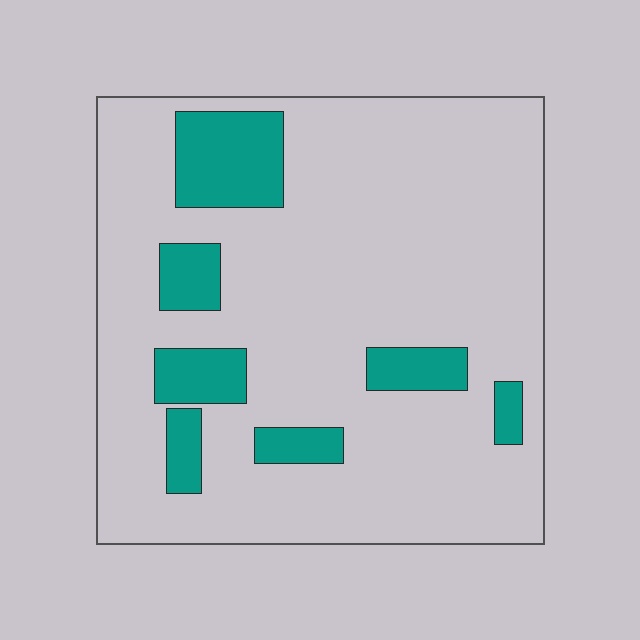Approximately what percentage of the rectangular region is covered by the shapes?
Approximately 15%.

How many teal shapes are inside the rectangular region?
7.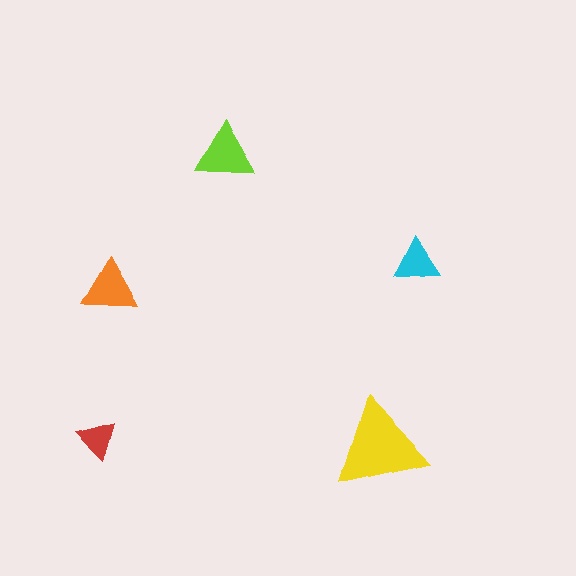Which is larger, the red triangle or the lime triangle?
The lime one.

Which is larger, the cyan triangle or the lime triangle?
The lime one.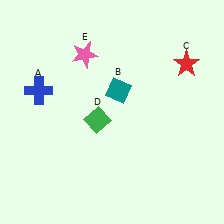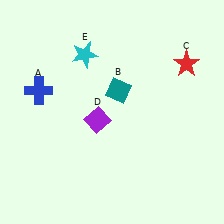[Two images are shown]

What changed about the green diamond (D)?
In Image 1, D is green. In Image 2, it changed to purple.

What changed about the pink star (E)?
In Image 1, E is pink. In Image 2, it changed to cyan.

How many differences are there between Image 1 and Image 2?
There are 2 differences between the two images.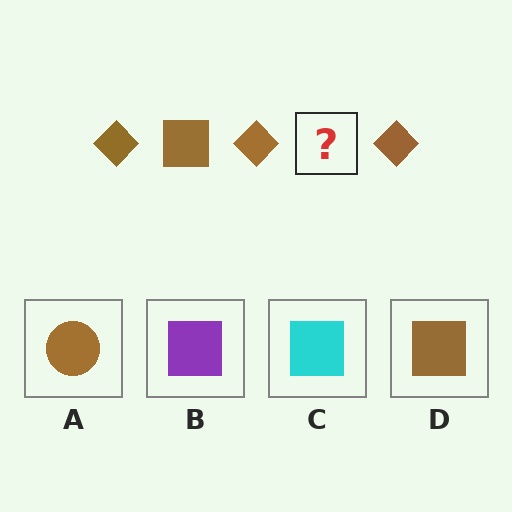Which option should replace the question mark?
Option D.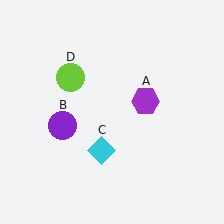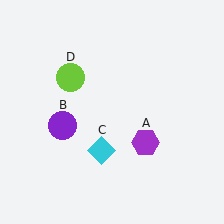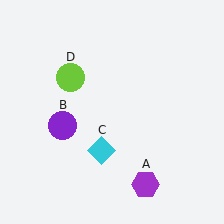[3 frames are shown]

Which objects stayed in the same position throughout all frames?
Purple circle (object B) and cyan diamond (object C) and lime circle (object D) remained stationary.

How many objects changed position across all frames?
1 object changed position: purple hexagon (object A).